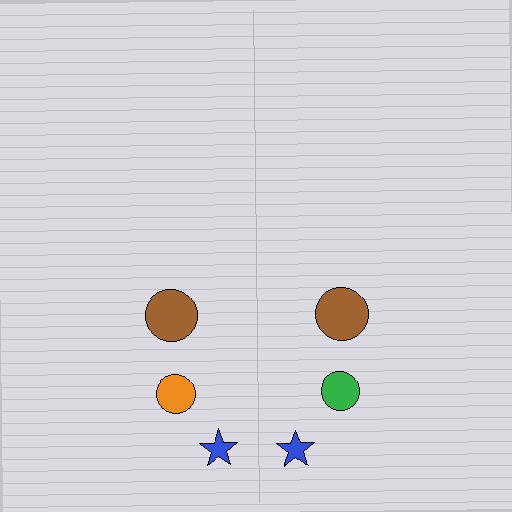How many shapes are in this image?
There are 6 shapes in this image.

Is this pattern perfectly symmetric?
No, the pattern is not perfectly symmetric. The green circle on the right side breaks the symmetry — its mirror counterpart is orange.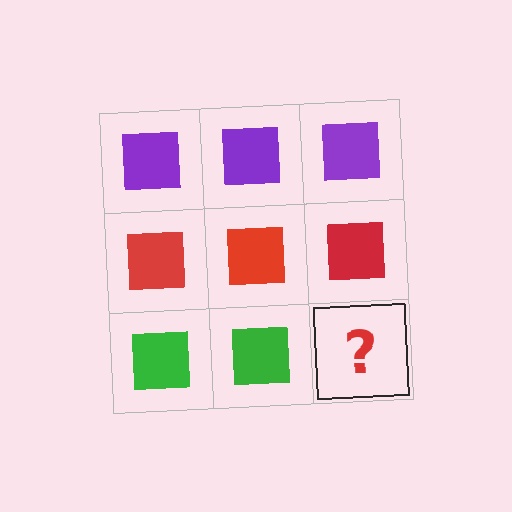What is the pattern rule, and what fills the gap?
The rule is that each row has a consistent color. The gap should be filled with a green square.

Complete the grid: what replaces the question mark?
The question mark should be replaced with a green square.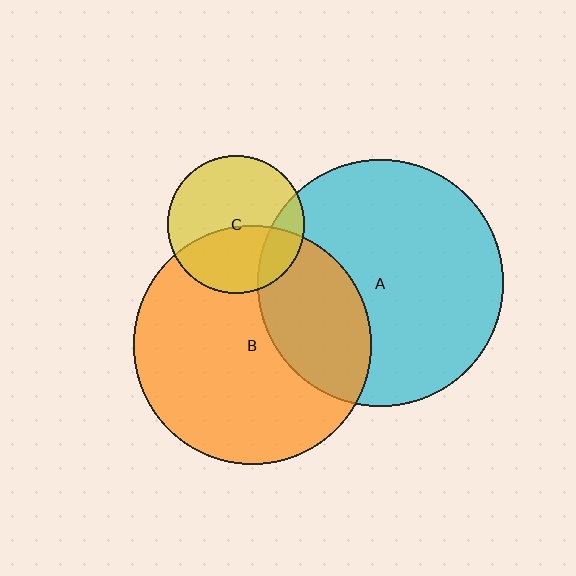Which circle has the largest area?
Circle A (cyan).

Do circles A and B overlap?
Yes.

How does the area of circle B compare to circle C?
Approximately 3.0 times.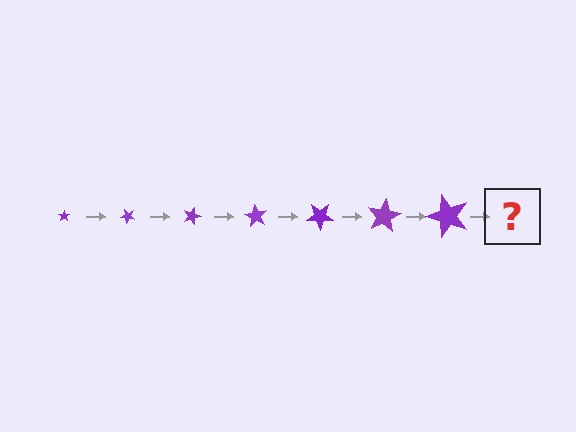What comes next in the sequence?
The next element should be a star, larger than the previous one and rotated 315 degrees from the start.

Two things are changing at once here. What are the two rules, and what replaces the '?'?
The two rules are that the star grows larger each step and it rotates 45 degrees each step. The '?' should be a star, larger than the previous one and rotated 315 degrees from the start.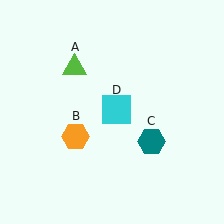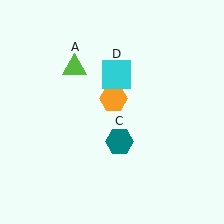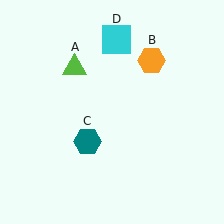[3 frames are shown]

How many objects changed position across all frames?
3 objects changed position: orange hexagon (object B), teal hexagon (object C), cyan square (object D).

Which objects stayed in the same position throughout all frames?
Lime triangle (object A) remained stationary.